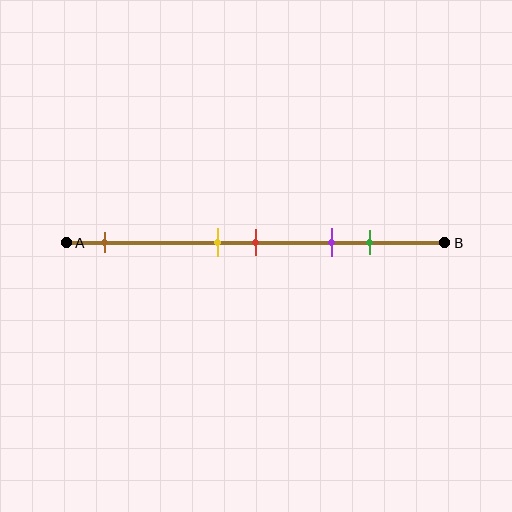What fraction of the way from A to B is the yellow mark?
The yellow mark is approximately 40% (0.4) of the way from A to B.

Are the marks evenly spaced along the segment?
No, the marks are not evenly spaced.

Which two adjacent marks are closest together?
The yellow and red marks are the closest adjacent pair.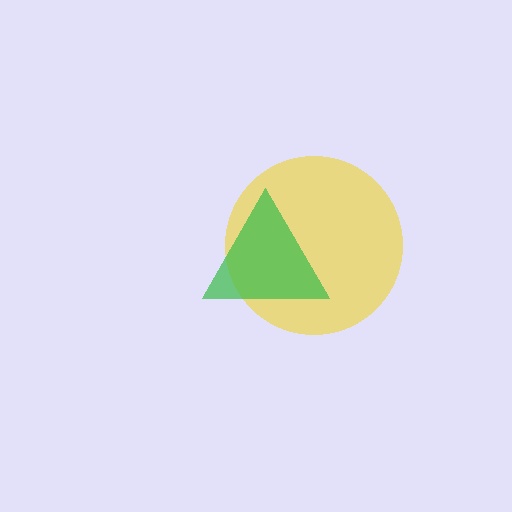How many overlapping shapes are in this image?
There are 2 overlapping shapes in the image.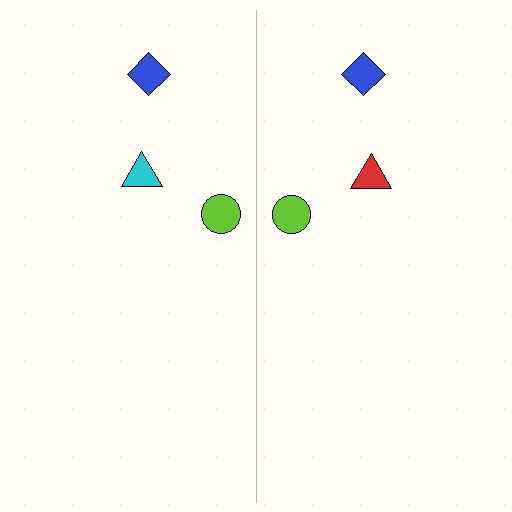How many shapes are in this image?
There are 6 shapes in this image.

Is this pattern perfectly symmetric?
No, the pattern is not perfectly symmetric. The red triangle on the right side breaks the symmetry — its mirror counterpart is cyan.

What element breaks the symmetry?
The red triangle on the right side breaks the symmetry — its mirror counterpart is cyan.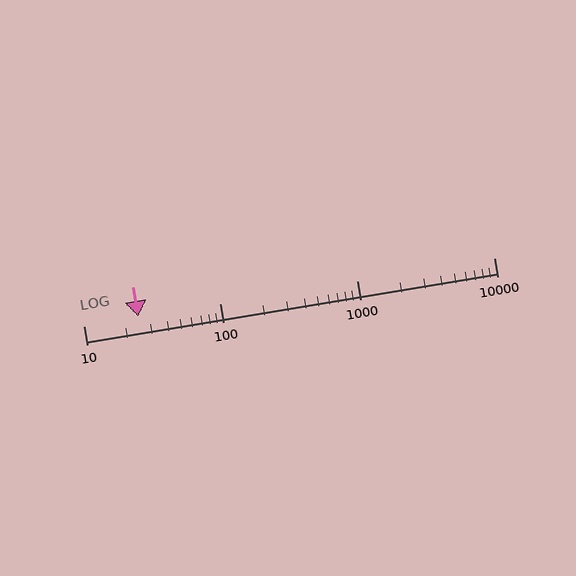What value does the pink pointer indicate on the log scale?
The pointer indicates approximately 25.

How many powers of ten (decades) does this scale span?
The scale spans 3 decades, from 10 to 10000.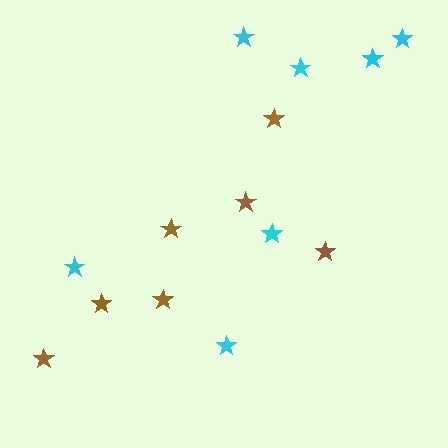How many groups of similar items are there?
There are 2 groups: one group of cyan stars (7) and one group of brown stars (7).